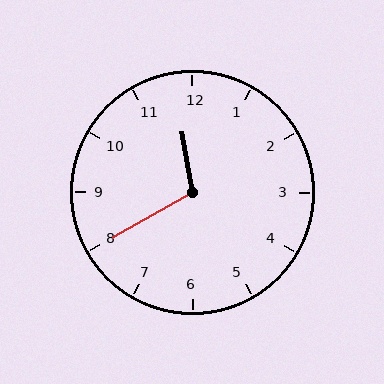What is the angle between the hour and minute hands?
Approximately 110 degrees.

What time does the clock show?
11:40.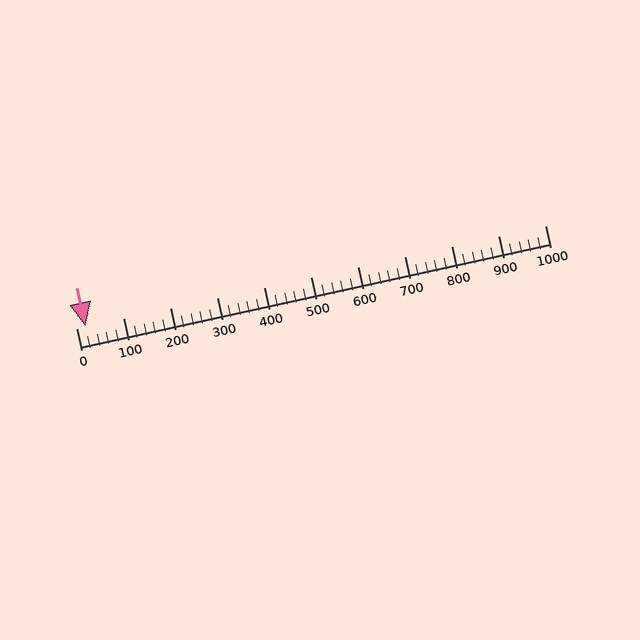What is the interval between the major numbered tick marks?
The major tick marks are spaced 100 units apart.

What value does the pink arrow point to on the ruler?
The pink arrow points to approximately 20.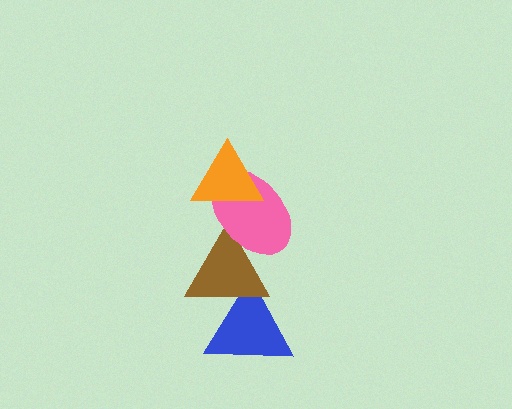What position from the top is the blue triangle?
The blue triangle is 4th from the top.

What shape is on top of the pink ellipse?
The orange triangle is on top of the pink ellipse.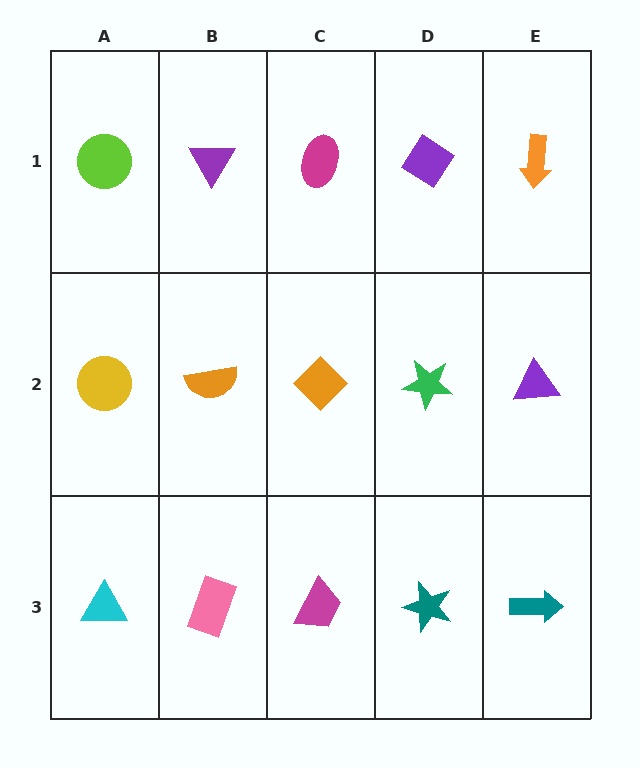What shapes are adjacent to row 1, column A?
A yellow circle (row 2, column A), a purple triangle (row 1, column B).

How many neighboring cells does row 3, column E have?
2.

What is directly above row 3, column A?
A yellow circle.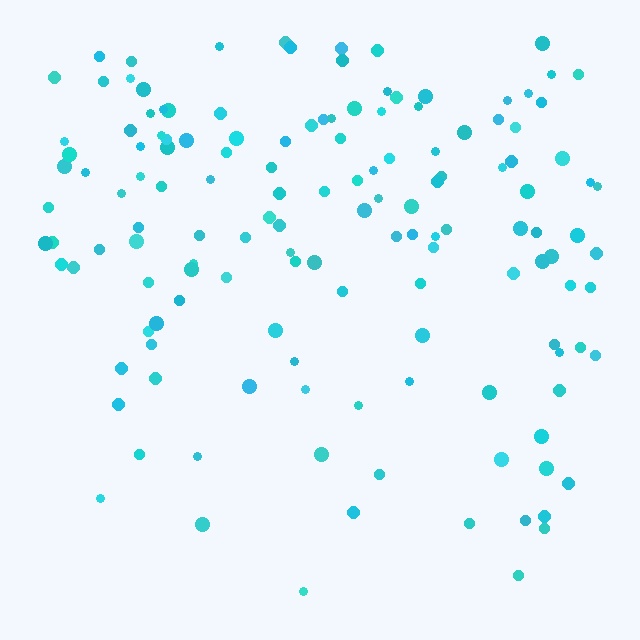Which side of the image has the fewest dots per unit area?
The bottom.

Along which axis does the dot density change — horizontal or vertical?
Vertical.